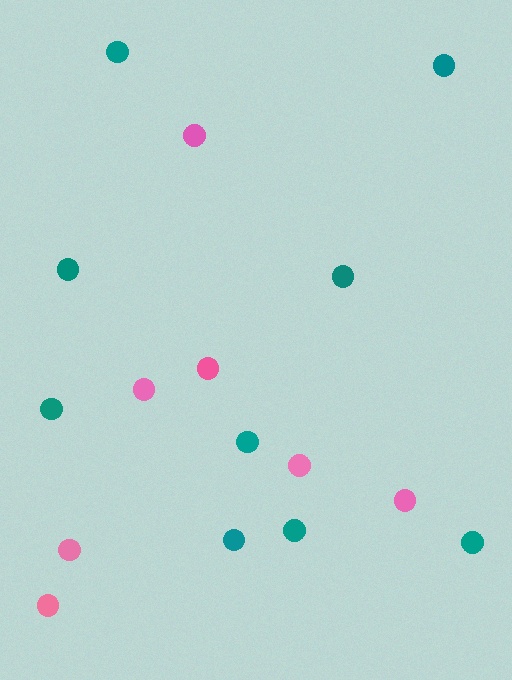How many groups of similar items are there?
There are 2 groups: one group of pink circles (7) and one group of teal circles (9).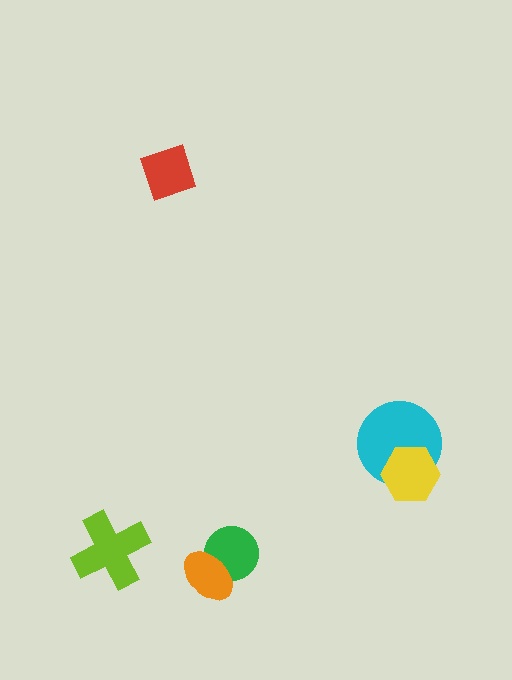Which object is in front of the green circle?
The orange ellipse is in front of the green circle.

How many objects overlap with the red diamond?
0 objects overlap with the red diamond.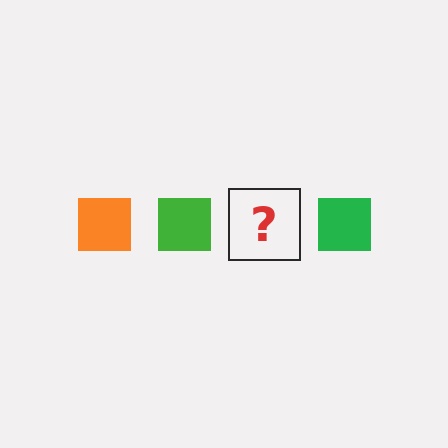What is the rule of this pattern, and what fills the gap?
The rule is that the pattern cycles through orange, green squares. The gap should be filled with an orange square.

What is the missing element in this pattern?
The missing element is an orange square.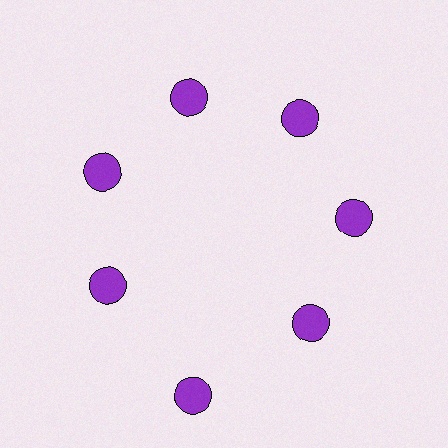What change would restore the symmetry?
The symmetry would be restored by moving it inward, back onto the ring so that all 7 circles sit at equal angles and equal distance from the center.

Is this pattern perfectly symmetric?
No. The 7 purple circles are arranged in a ring, but one element near the 6 o'clock position is pushed outward from the center, breaking the 7-fold rotational symmetry.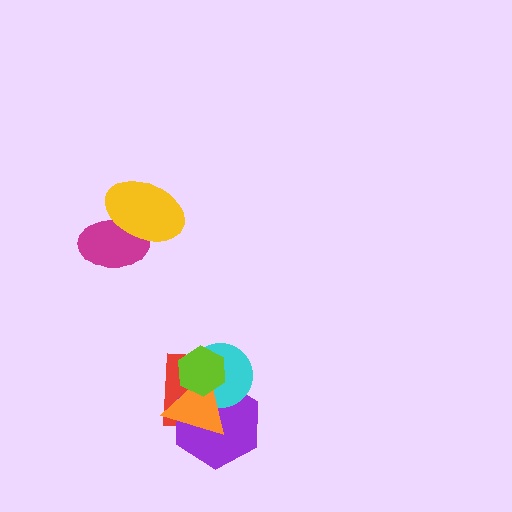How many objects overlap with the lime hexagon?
4 objects overlap with the lime hexagon.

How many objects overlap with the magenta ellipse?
1 object overlaps with the magenta ellipse.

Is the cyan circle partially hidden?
Yes, it is partially covered by another shape.